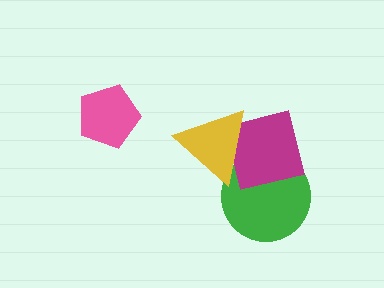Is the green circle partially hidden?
Yes, it is partially covered by another shape.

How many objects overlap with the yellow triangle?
2 objects overlap with the yellow triangle.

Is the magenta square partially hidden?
Yes, it is partially covered by another shape.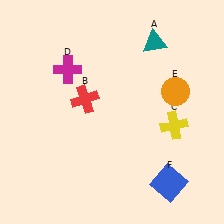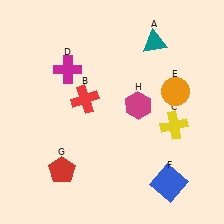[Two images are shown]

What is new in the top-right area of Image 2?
A magenta hexagon (H) was added in the top-right area of Image 2.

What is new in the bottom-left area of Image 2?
A red pentagon (G) was added in the bottom-left area of Image 2.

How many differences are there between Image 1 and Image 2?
There are 2 differences between the two images.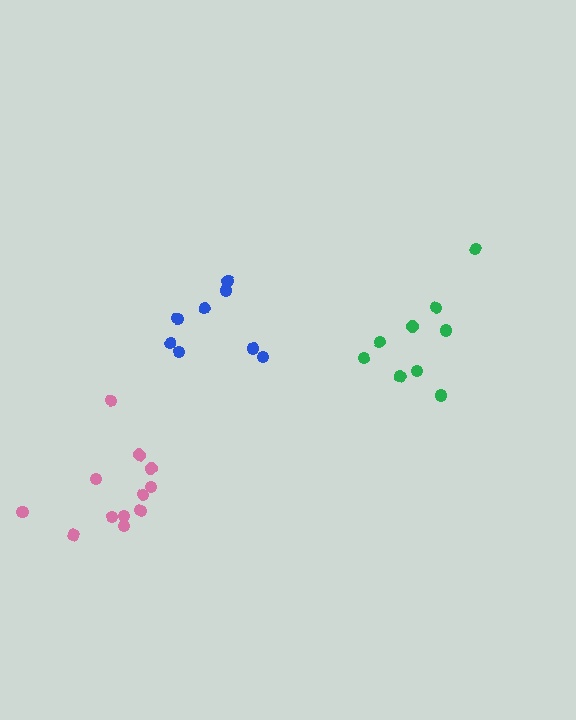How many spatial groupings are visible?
There are 3 spatial groupings.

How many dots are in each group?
Group 1: 8 dots, Group 2: 9 dots, Group 3: 12 dots (29 total).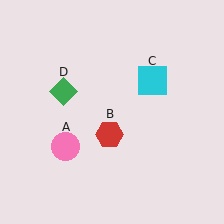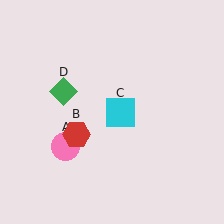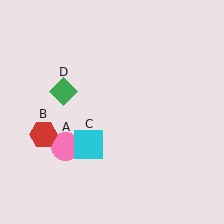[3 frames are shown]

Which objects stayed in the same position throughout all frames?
Pink circle (object A) and green diamond (object D) remained stationary.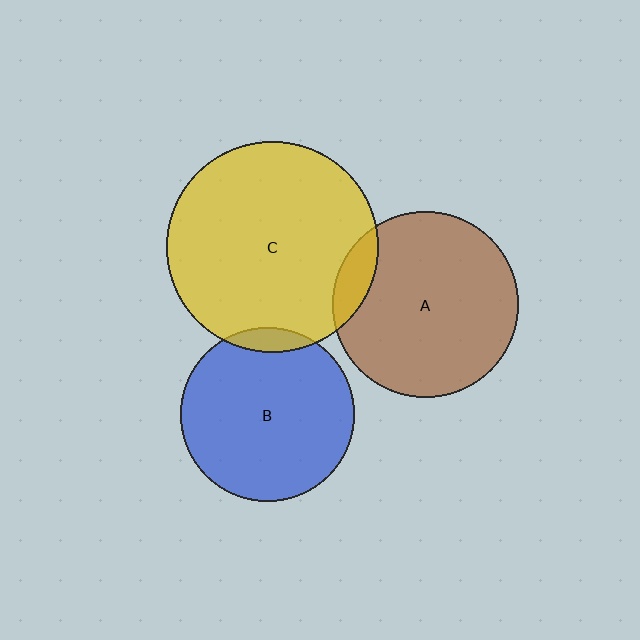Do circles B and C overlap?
Yes.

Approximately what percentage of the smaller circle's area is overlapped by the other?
Approximately 5%.